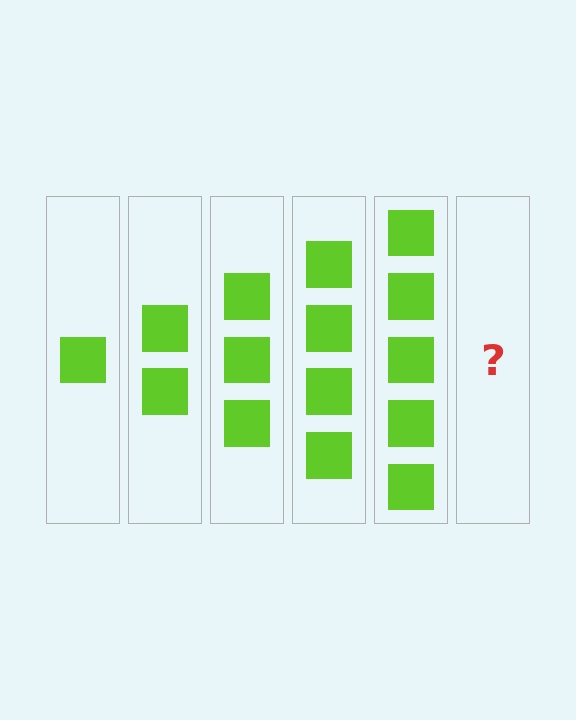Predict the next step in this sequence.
The next step is 6 squares.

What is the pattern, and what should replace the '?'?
The pattern is that each step adds one more square. The '?' should be 6 squares.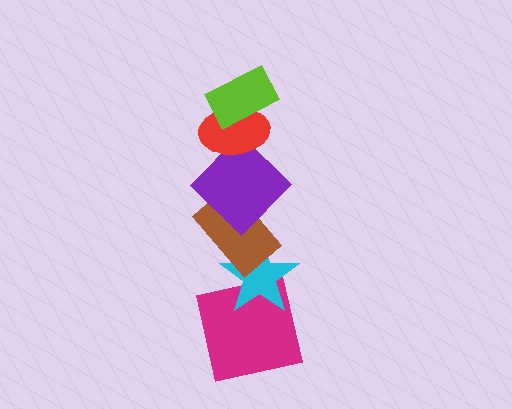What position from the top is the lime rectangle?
The lime rectangle is 1st from the top.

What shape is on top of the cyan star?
The brown rectangle is on top of the cyan star.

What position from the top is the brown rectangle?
The brown rectangle is 4th from the top.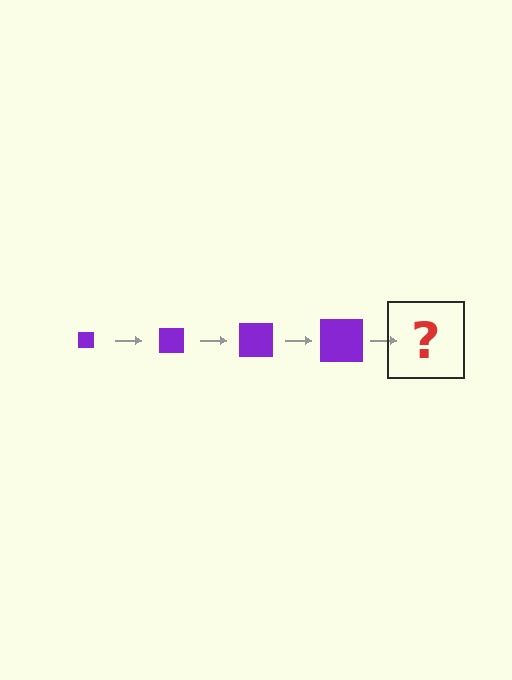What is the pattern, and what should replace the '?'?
The pattern is that the square gets progressively larger each step. The '?' should be a purple square, larger than the previous one.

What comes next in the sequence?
The next element should be a purple square, larger than the previous one.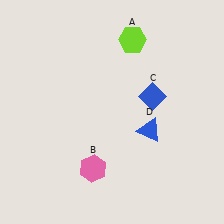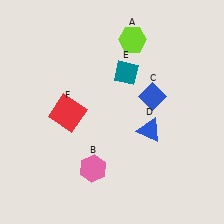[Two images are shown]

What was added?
A teal diamond (E), a red square (F) were added in Image 2.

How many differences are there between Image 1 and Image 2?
There are 2 differences between the two images.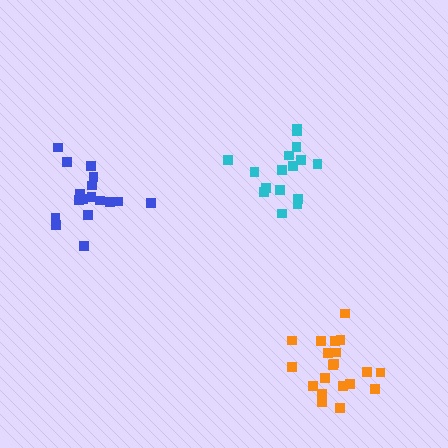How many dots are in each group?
Group 1: 16 dots, Group 2: 20 dots, Group 3: 17 dots (53 total).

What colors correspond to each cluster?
The clusters are colored: cyan, orange, blue.